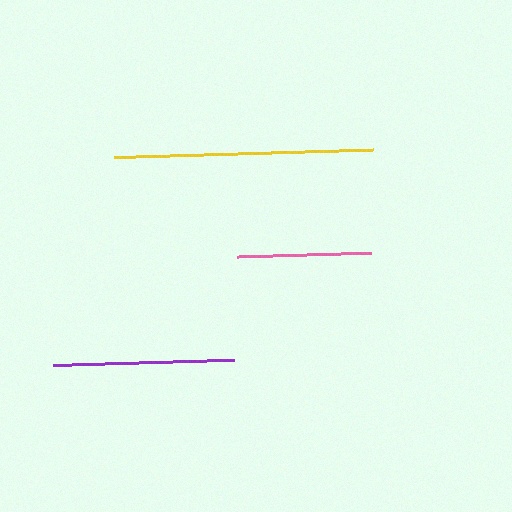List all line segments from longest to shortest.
From longest to shortest: yellow, purple, pink.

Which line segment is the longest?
The yellow line is the longest at approximately 259 pixels.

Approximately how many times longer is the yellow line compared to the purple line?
The yellow line is approximately 1.4 times the length of the purple line.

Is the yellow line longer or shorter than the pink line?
The yellow line is longer than the pink line.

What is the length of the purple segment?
The purple segment is approximately 180 pixels long.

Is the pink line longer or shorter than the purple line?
The purple line is longer than the pink line.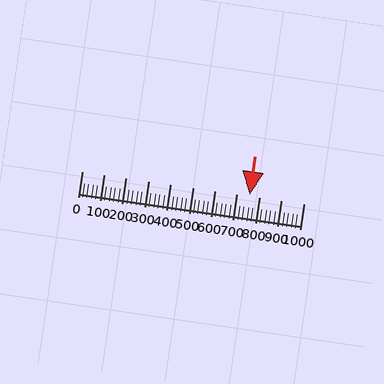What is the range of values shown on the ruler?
The ruler shows values from 0 to 1000.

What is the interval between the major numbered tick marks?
The major tick marks are spaced 100 units apart.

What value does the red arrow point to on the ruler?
The red arrow points to approximately 757.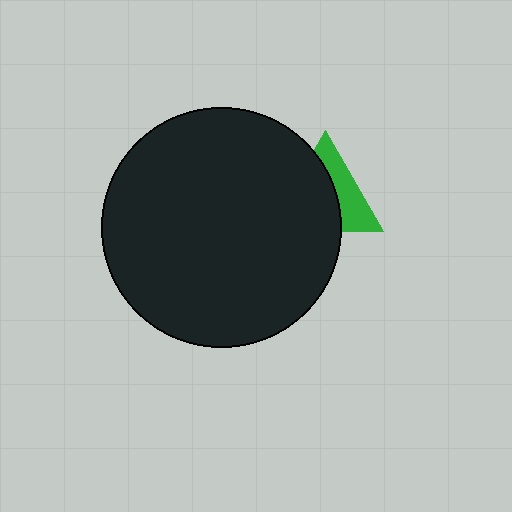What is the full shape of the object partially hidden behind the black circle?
The partially hidden object is a green triangle.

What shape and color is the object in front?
The object in front is a black circle.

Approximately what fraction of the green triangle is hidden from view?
Roughly 59% of the green triangle is hidden behind the black circle.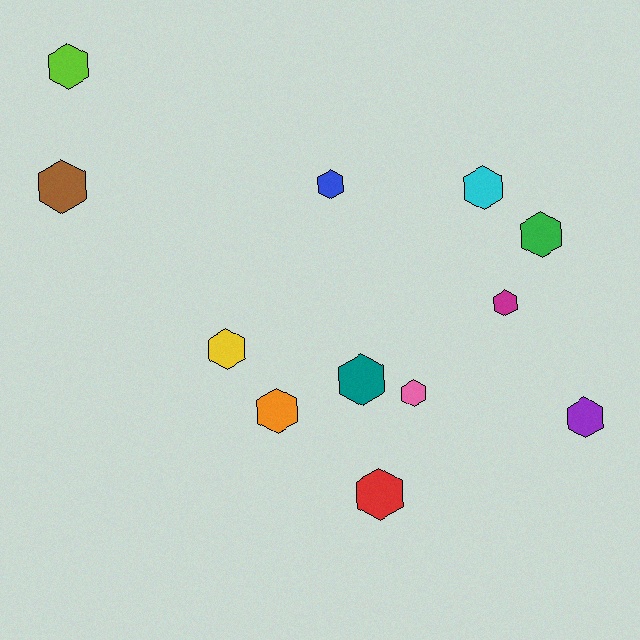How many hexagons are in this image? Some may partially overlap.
There are 12 hexagons.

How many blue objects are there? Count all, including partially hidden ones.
There is 1 blue object.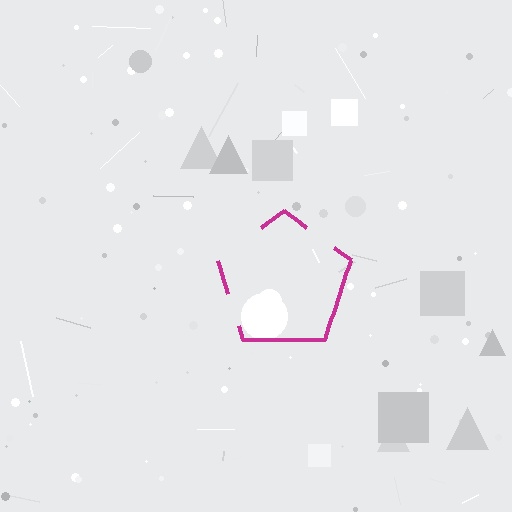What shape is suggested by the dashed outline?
The dashed outline suggests a pentagon.